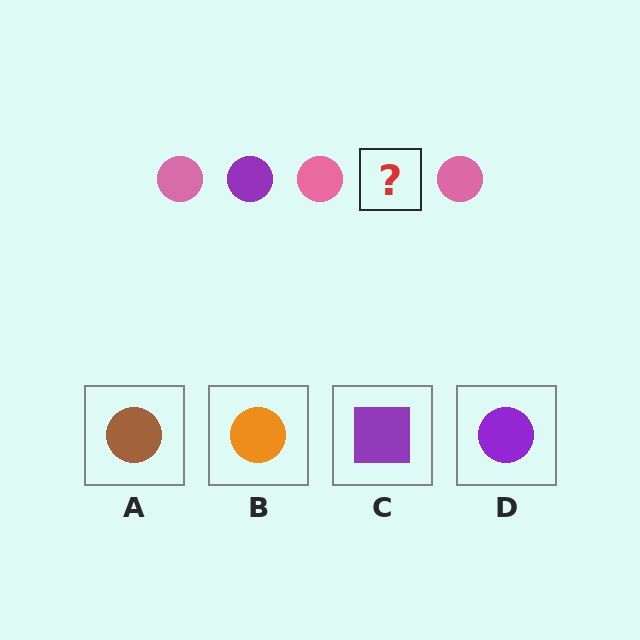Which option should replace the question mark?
Option D.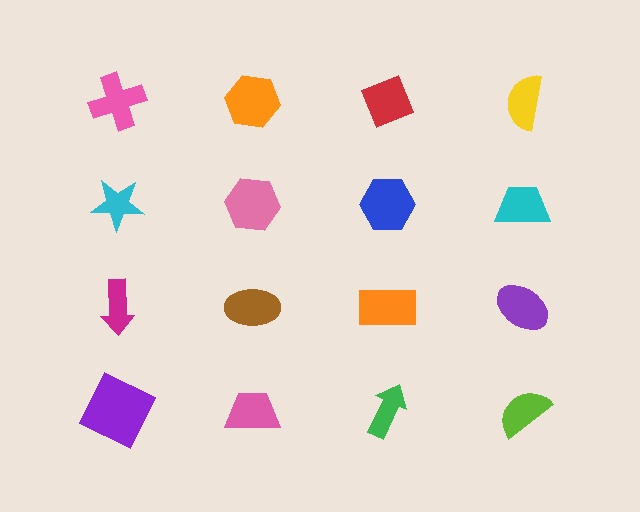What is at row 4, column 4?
A lime semicircle.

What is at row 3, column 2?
A brown ellipse.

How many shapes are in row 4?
4 shapes.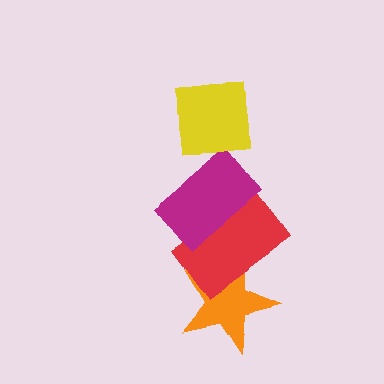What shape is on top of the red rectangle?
The magenta rectangle is on top of the red rectangle.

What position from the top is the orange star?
The orange star is 4th from the top.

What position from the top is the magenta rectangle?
The magenta rectangle is 2nd from the top.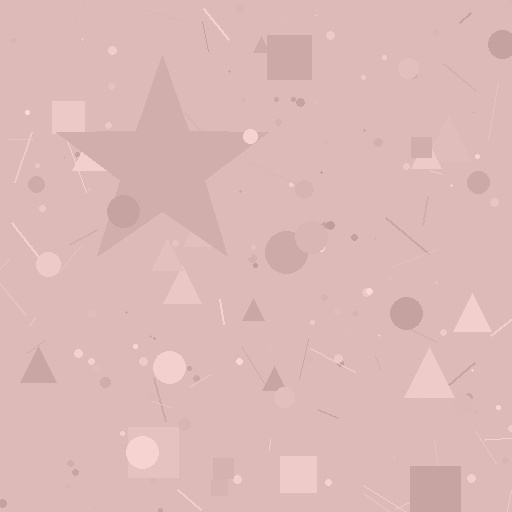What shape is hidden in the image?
A star is hidden in the image.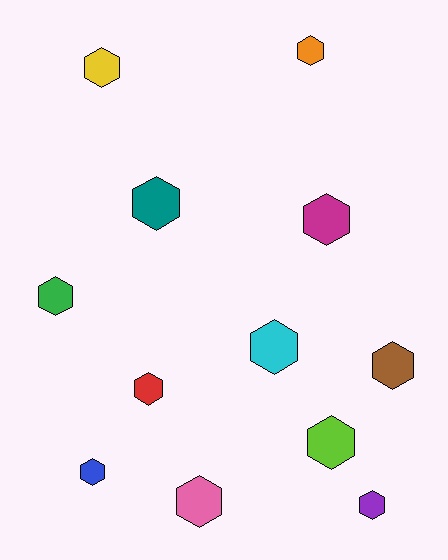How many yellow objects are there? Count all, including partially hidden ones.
There is 1 yellow object.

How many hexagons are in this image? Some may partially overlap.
There are 12 hexagons.